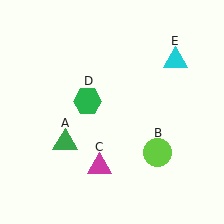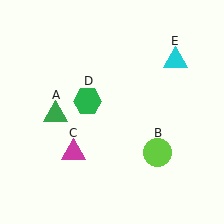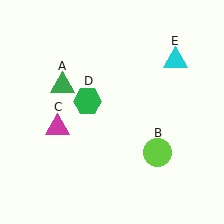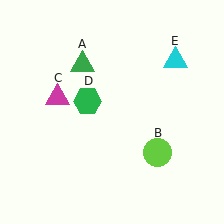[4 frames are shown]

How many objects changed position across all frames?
2 objects changed position: green triangle (object A), magenta triangle (object C).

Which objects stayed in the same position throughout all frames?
Lime circle (object B) and green hexagon (object D) and cyan triangle (object E) remained stationary.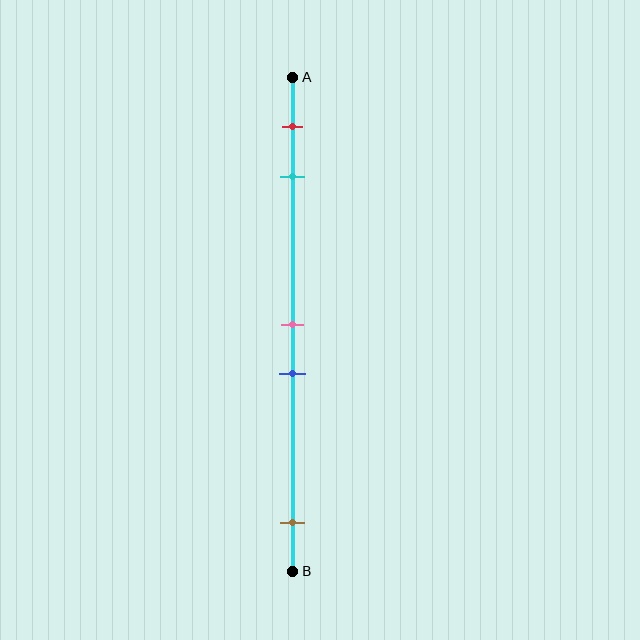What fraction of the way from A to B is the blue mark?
The blue mark is approximately 60% (0.6) of the way from A to B.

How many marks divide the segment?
There are 5 marks dividing the segment.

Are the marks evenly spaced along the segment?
No, the marks are not evenly spaced.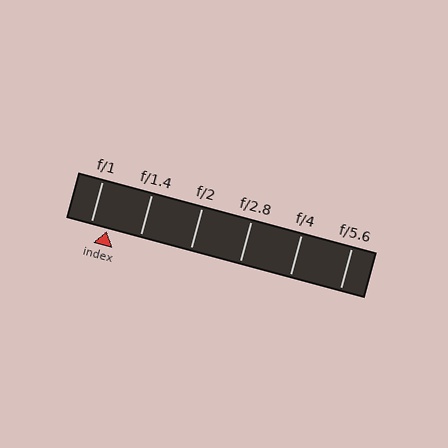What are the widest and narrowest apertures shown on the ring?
The widest aperture shown is f/1 and the narrowest is f/5.6.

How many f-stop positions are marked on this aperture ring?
There are 6 f-stop positions marked.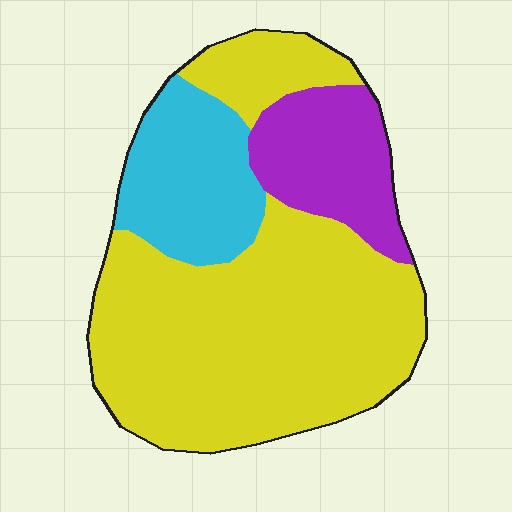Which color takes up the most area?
Yellow, at roughly 65%.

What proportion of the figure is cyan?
Cyan takes up about one fifth (1/5) of the figure.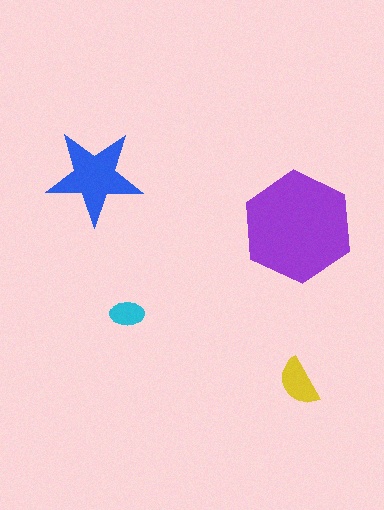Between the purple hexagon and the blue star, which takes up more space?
The purple hexagon.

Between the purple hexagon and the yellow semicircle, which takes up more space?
The purple hexagon.